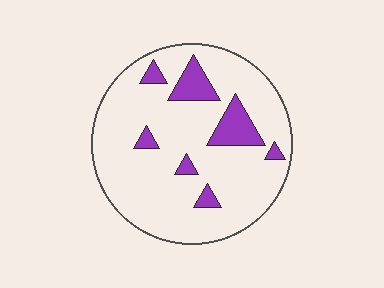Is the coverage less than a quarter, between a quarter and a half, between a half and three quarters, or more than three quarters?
Less than a quarter.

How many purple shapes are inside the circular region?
7.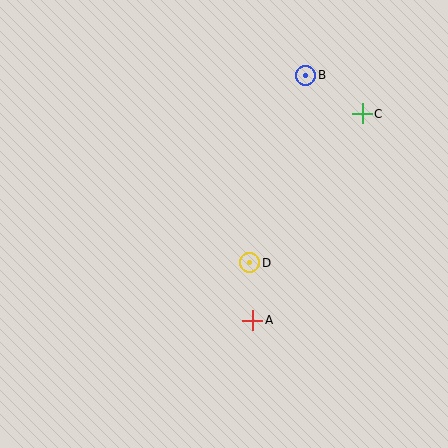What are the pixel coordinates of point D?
Point D is at (250, 263).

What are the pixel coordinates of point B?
Point B is at (306, 75).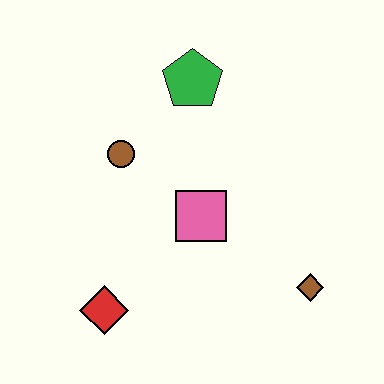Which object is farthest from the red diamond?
The green pentagon is farthest from the red diamond.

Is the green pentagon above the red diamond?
Yes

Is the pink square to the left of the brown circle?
No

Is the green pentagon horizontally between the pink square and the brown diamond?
No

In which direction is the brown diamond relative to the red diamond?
The brown diamond is to the right of the red diamond.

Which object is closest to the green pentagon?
The brown circle is closest to the green pentagon.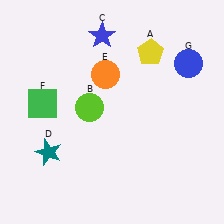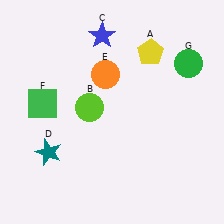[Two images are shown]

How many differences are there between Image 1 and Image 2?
There is 1 difference between the two images.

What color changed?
The circle (G) changed from blue in Image 1 to green in Image 2.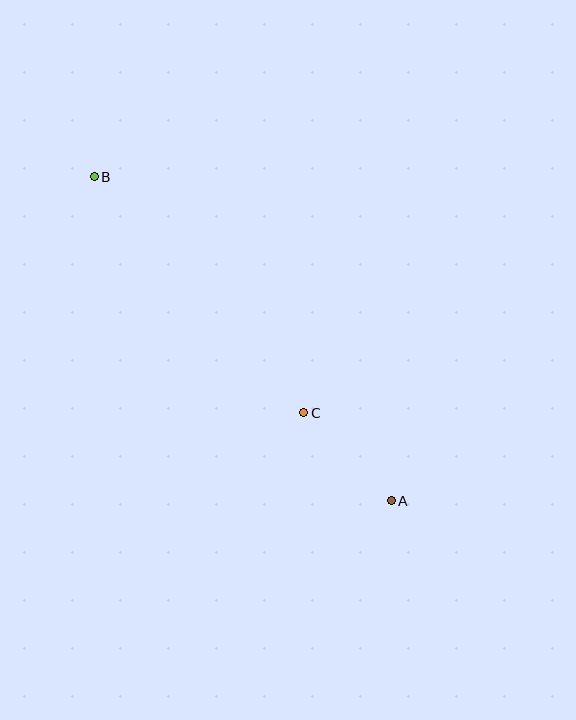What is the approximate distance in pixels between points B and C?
The distance between B and C is approximately 316 pixels.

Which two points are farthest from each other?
Points A and B are farthest from each other.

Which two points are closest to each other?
Points A and C are closest to each other.